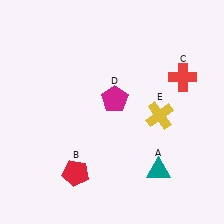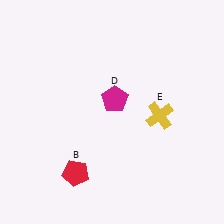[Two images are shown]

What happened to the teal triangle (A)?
The teal triangle (A) was removed in Image 2. It was in the bottom-right area of Image 1.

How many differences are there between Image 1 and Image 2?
There are 2 differences between the two images.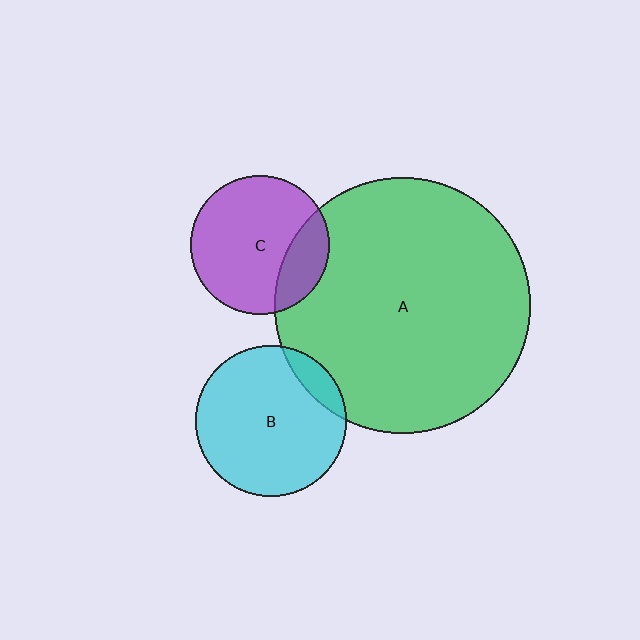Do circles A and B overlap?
Yes.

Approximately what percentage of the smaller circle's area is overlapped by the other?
Approximately 10%.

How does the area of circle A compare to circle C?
Approximately 3.4 times.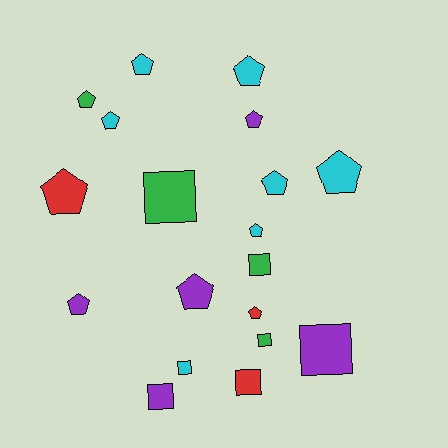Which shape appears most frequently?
Pentagon, with 12 objects.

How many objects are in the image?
There are 19 objects.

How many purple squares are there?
There are 2 purple squares.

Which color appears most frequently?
Cyan, with 7 objects.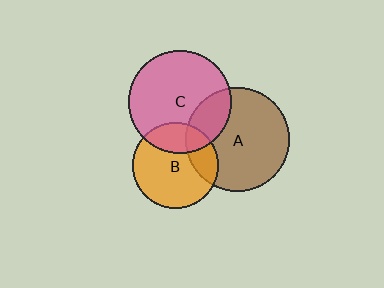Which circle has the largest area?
Circle A (brown).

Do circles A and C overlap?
Yes.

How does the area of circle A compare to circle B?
Approximately 1.5 times.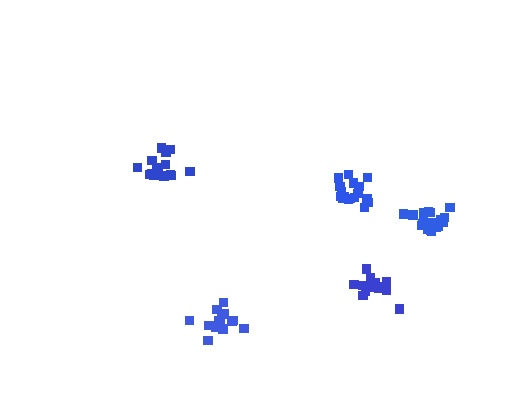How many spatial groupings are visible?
There are 5 spatial groupings.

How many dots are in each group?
Group 1: 17 dots, Group 2: 17 dots, Group 3: 20 dots, Group 4: 17 dots, Group 5: 15 dots (86 total).